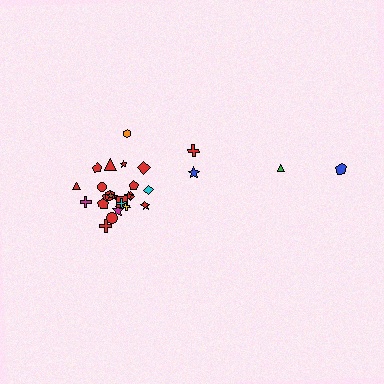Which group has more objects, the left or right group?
The left group.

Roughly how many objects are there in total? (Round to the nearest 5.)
Roughly 30 objects in total.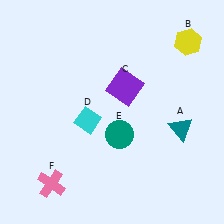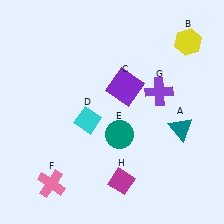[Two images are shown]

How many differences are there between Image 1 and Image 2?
There are 2 differences between the two images.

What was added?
A purple cross (G), a magenta diamond (H) were added in Image 2.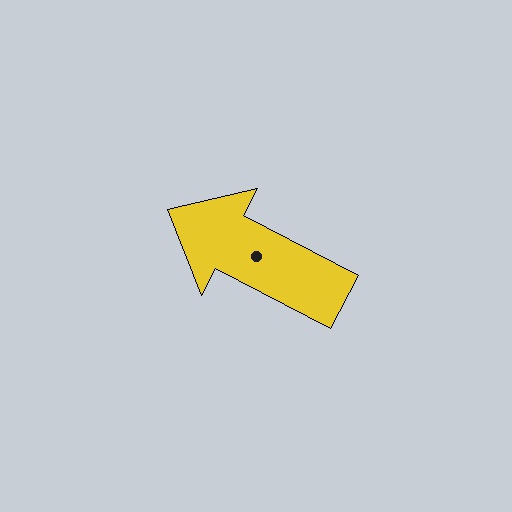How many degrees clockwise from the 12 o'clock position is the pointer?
Approximately 297 degrees.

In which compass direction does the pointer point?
Northwest.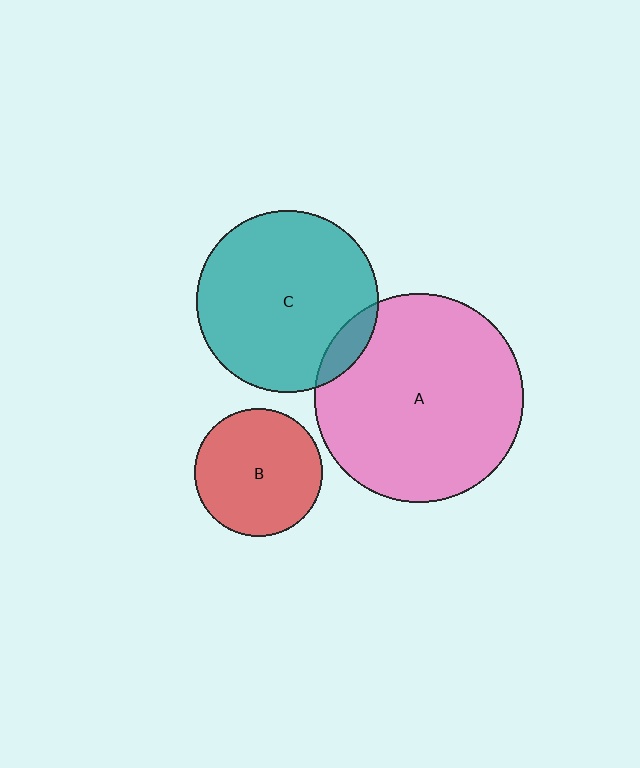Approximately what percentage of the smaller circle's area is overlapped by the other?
Approximately 10%.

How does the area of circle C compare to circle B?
Approximately 2.0 times.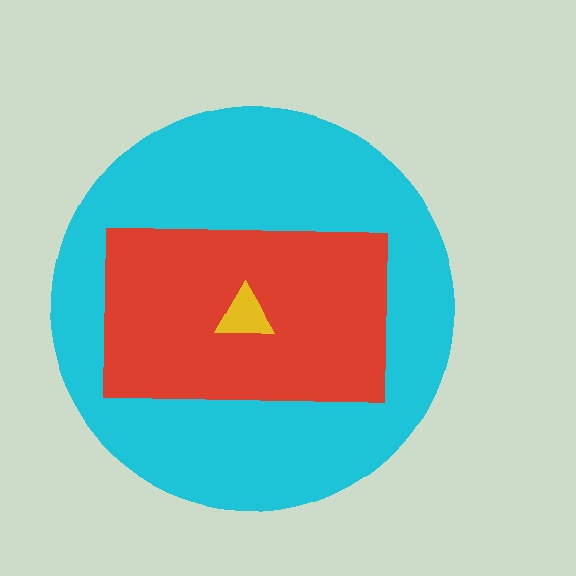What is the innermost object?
The yellow triangle.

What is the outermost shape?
The cyan circle.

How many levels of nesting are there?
3.